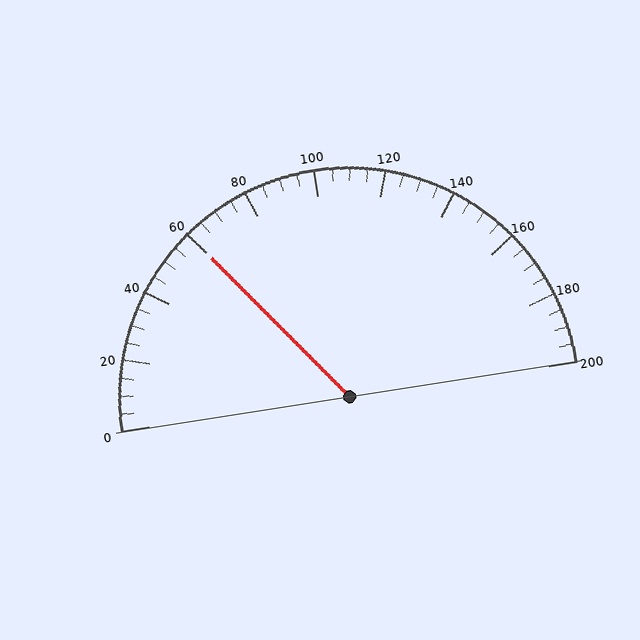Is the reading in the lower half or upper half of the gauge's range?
The reading is in the lower half of the range (0 to 200).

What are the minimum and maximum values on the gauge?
The gauge ranges from 0 to 200.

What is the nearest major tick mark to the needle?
The nearest major tick mark is 60.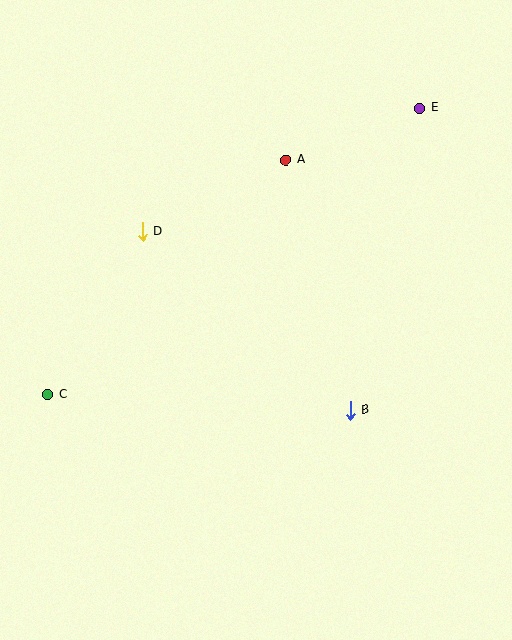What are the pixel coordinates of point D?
Point D is at (143, 232).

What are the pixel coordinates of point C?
Point C is at (48, 395).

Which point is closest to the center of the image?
Point B at (350, 410) is closest to the center.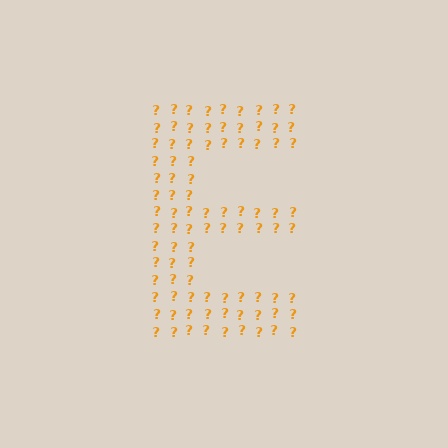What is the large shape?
The large shape is the letter E.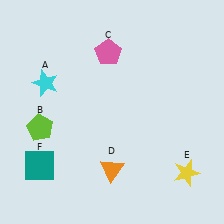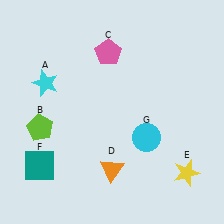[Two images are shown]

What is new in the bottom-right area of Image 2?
A cyan circle (G) was added in the bottom-right area of Image 2.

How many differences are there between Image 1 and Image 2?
There is 1 difference between the two images.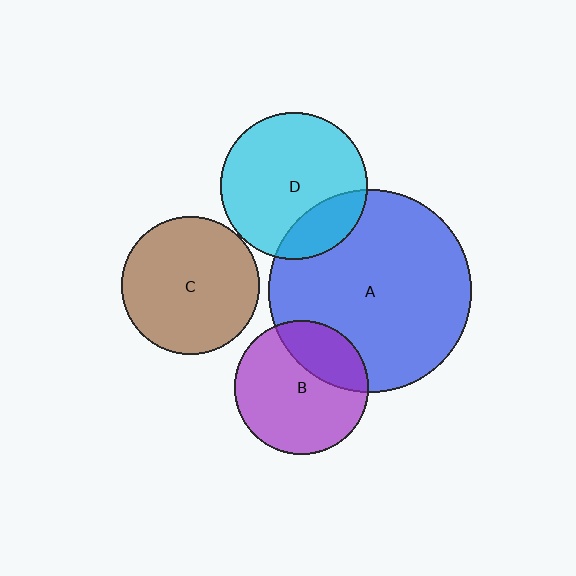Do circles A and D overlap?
Yes.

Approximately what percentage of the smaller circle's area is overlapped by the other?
Approximately 20%.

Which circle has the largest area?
Circle A (blue).